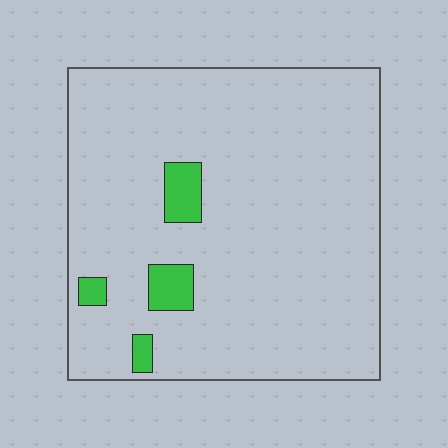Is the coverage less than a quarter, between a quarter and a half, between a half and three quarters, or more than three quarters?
Less than a quarter.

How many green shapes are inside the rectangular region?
4.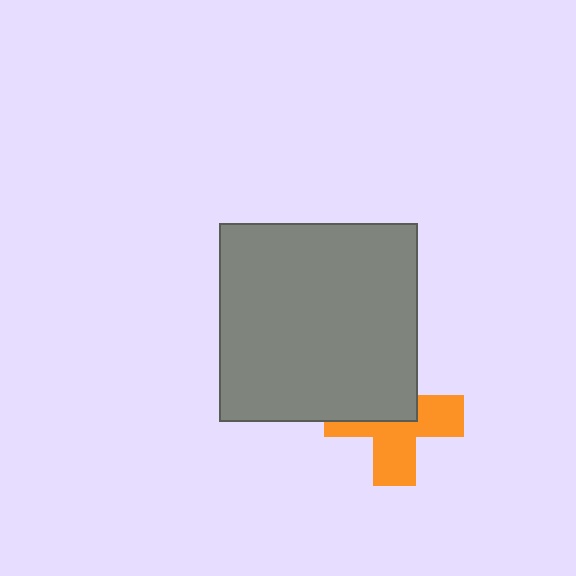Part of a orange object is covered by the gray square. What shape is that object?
It is a cross.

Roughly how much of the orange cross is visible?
About half of it is visible (roughly 55%).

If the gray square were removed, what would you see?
You would see the complete orange cross.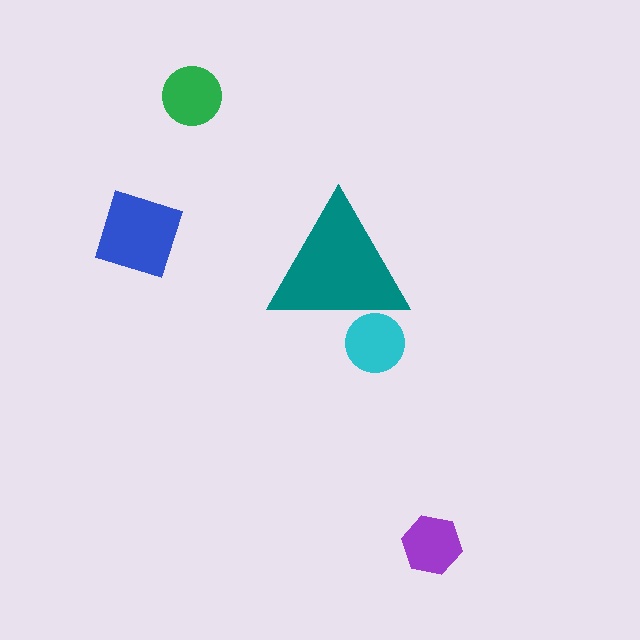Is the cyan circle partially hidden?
Yes, the cyan circle is partially hidden behind the teal triangle.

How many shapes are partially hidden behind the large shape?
1 shape is partially hidden.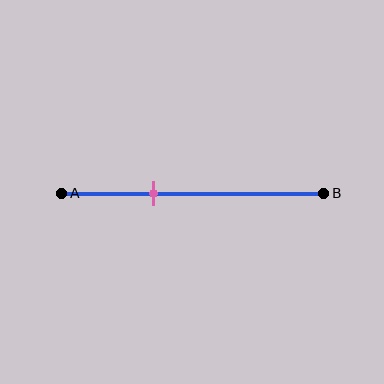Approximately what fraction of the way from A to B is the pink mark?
The pink mark is approximately 35% of the way from A to B.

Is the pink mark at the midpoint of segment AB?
No, the mark is at about 35% from A, not at the 50% midpoint.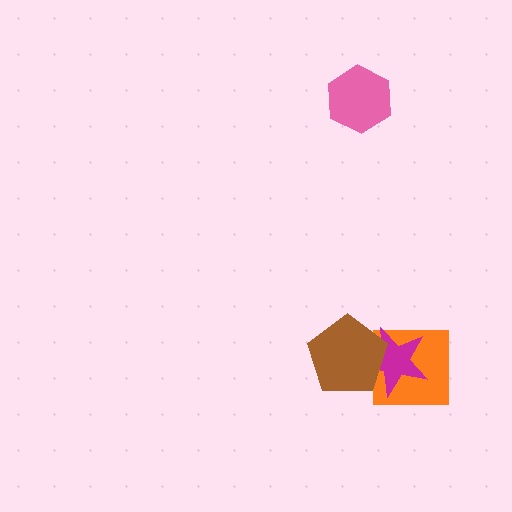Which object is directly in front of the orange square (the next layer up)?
The magenta star is directly in front of the orange square.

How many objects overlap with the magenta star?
2 objects overlap with the magenta star.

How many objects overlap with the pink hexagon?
0 objects overlap with the pink hexagon.